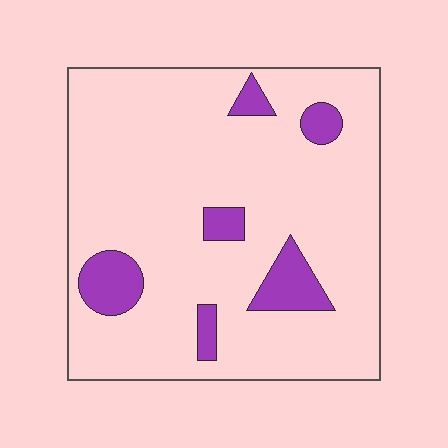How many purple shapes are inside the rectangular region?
6.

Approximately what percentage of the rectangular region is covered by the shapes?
Approximately 10%.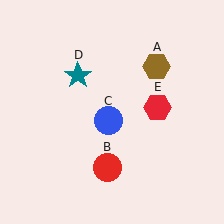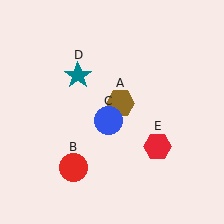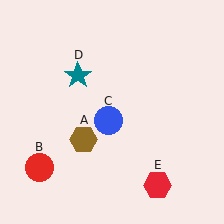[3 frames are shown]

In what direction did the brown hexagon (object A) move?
The brown hexagon (object A) moved down and to the left.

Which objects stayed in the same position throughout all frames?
Blue circle (object C) and teal star (object D) remained stationary.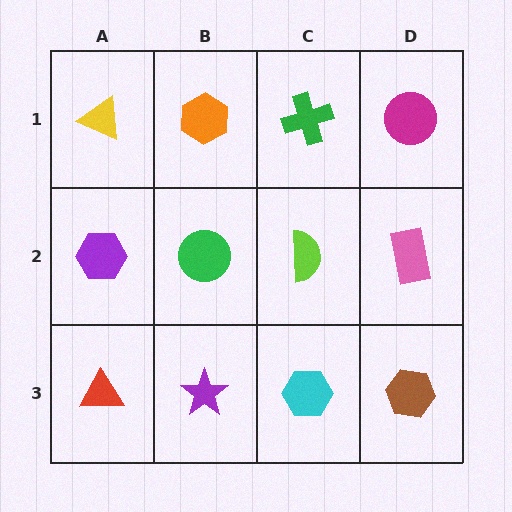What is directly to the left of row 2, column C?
A green circle.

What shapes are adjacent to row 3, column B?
A green circle (row 2, column B), a red triangle (row 3, column A), a cyan hexagon (row 3, column C).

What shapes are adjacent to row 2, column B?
An orange hexagon (row 1, column B), a purple star (row 3, column B), a purple hexagon (row 2, column A), a lime semicircle (row 2, column C).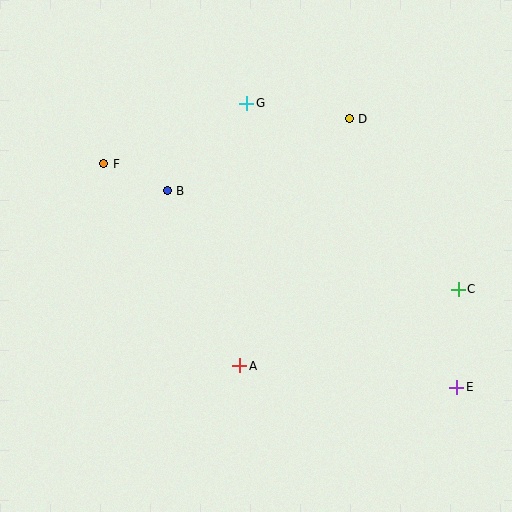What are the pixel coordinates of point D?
Point D is at (349, 119).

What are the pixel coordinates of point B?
Point B is at (167, 191).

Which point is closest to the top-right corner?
Point D is closest to the top-right corner.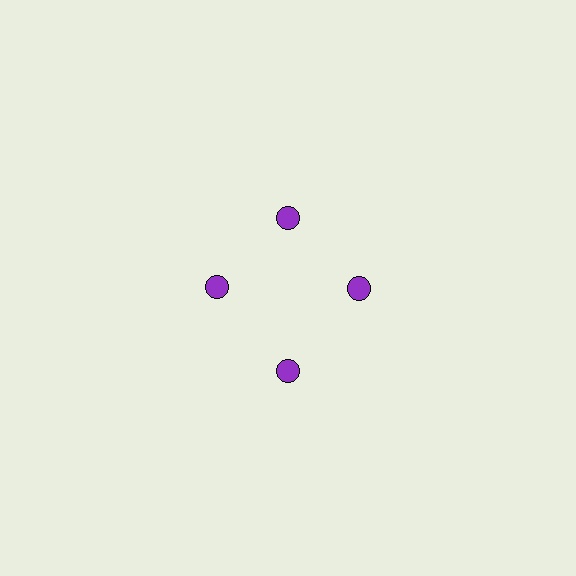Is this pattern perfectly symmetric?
No. The 4 purple circles are arranged in a ring, but one element near the 6 o'clock position is pushed outward from the center, breaking the 4-fold rotational symmetry.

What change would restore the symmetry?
The symmetry would be restored by moving it inward, back onto the ring so that all 4 circles sit at equal angles and equal distance from the center.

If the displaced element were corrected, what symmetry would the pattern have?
It would have 4-fold rotational symmetry — the pattern would map onto itself every 90 degrees.